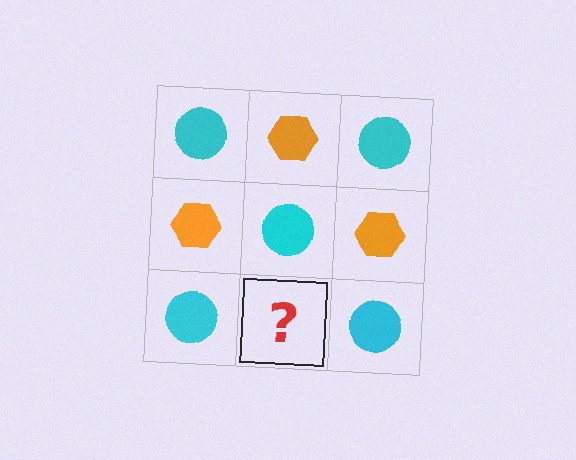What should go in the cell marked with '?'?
The missing cell should contain an orange hexagon.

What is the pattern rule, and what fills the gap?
The rule is that it alternates cyan circle and orange hexagon in a checkerboard pattern. The gap should be filled with an orange hexagon.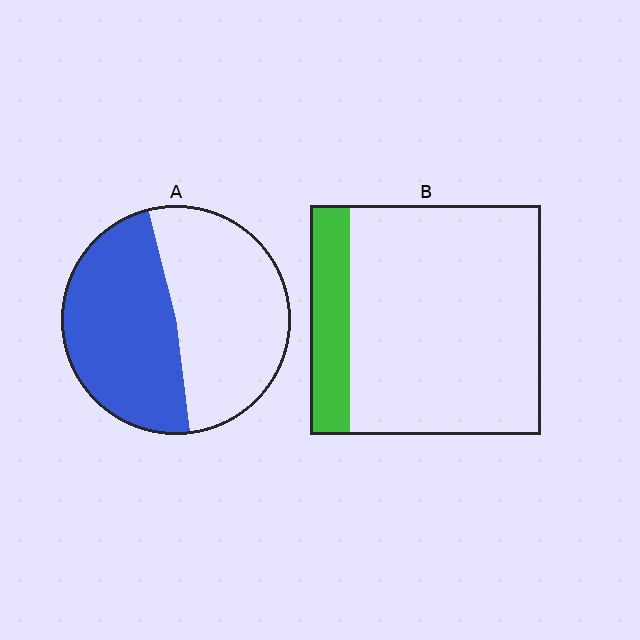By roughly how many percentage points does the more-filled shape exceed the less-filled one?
By roughly 30 percentage points (A over B).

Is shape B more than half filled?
No.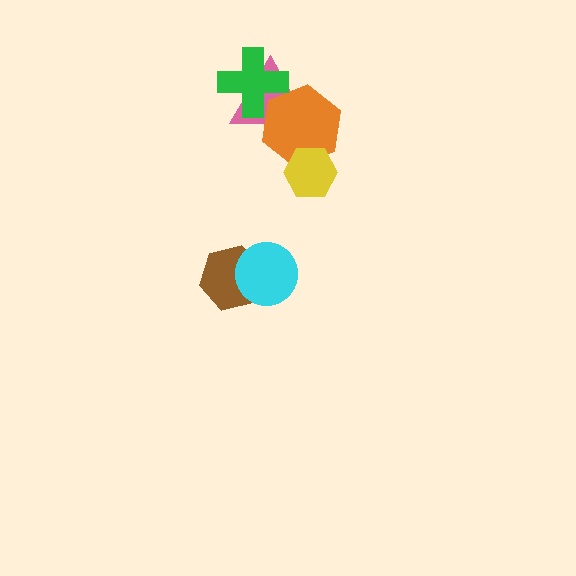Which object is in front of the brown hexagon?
The cyan circle is in front of the brown hexagon.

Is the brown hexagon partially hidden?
Yes, it is partially covered by another shape.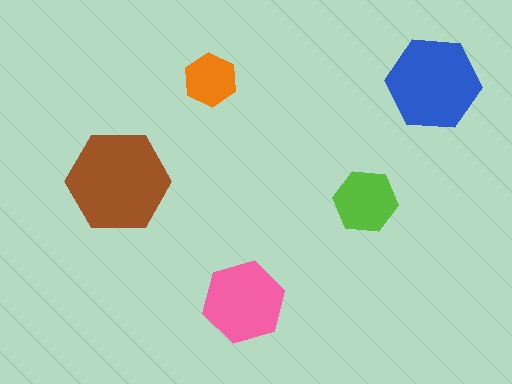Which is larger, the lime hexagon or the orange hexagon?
The lime one.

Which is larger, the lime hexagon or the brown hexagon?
The brown one.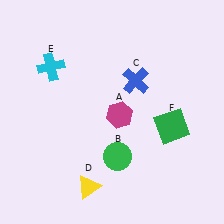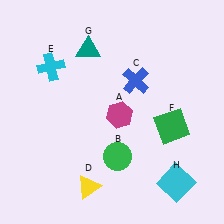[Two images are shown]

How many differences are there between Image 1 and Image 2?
There are 2 differences between the two images.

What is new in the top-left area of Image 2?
A teal triangle (G) was added in the top-left area of Image 2.